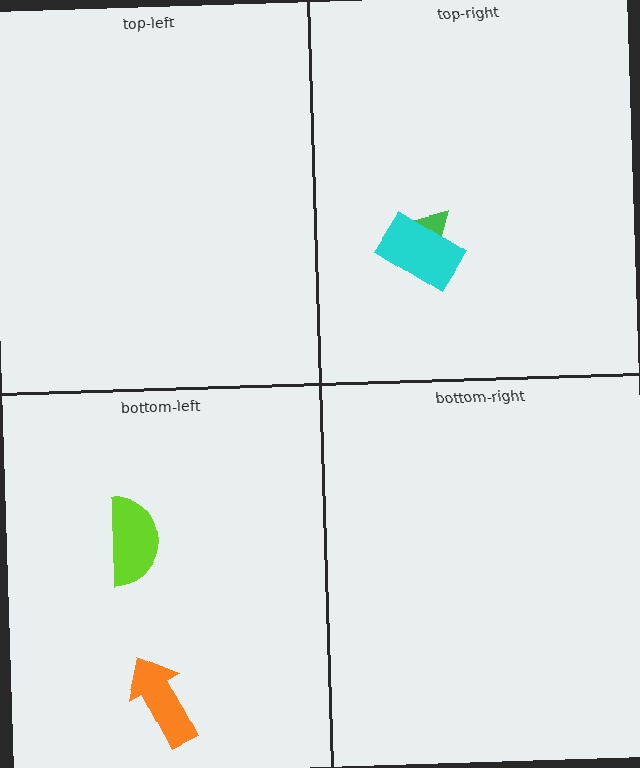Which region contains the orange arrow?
The bottom-left region.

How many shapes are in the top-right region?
2.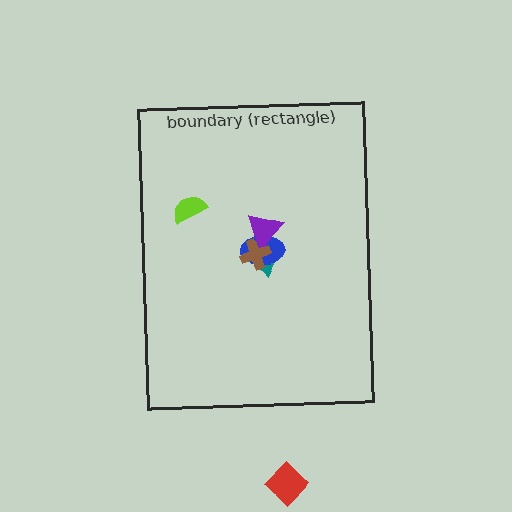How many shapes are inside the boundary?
5 inside, 1 outside.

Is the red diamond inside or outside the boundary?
Outside.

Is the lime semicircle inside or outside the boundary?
Inside.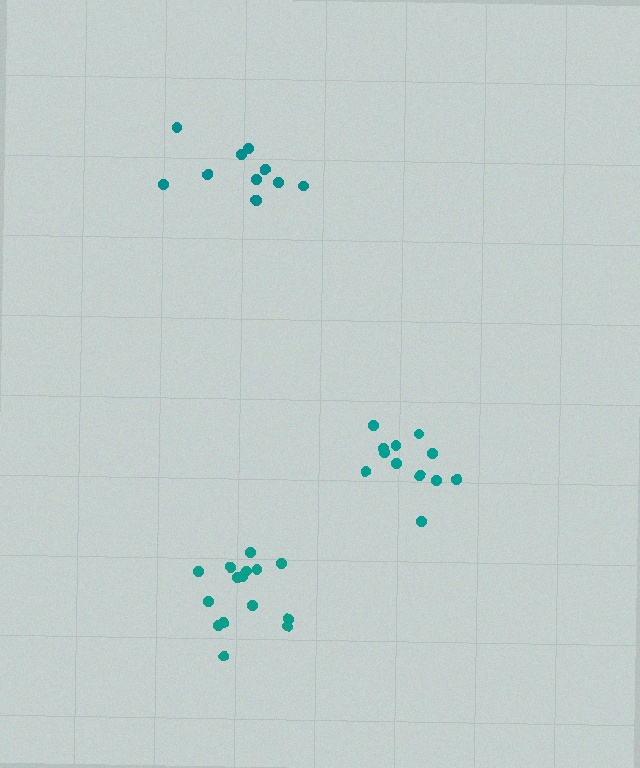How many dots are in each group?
Group 1: 11 dots, Group 2: 12 dots, Group 3: 15 dots (38 total).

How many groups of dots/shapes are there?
There are 3 groups.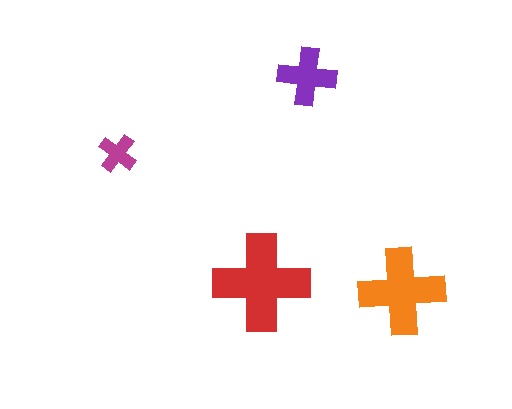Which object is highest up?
The purple cross is topmost.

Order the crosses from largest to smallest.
the red one, the orange one, the purple one, the magenta one.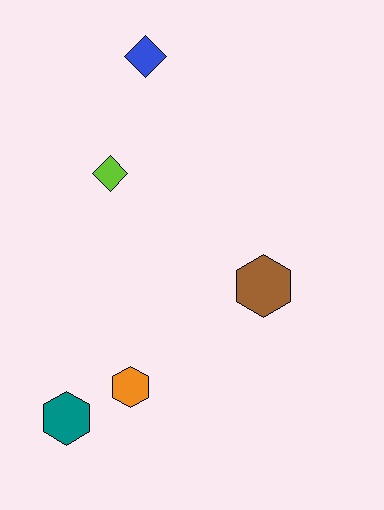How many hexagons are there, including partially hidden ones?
There are 3 hexagons.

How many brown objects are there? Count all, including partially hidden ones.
There is 1 brown object.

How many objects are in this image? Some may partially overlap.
There are 5 objects.